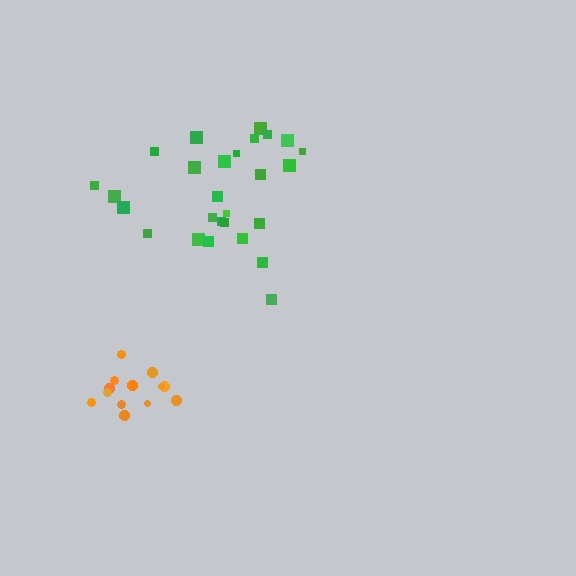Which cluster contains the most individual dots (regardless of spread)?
Green (27).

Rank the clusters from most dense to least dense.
orange, green.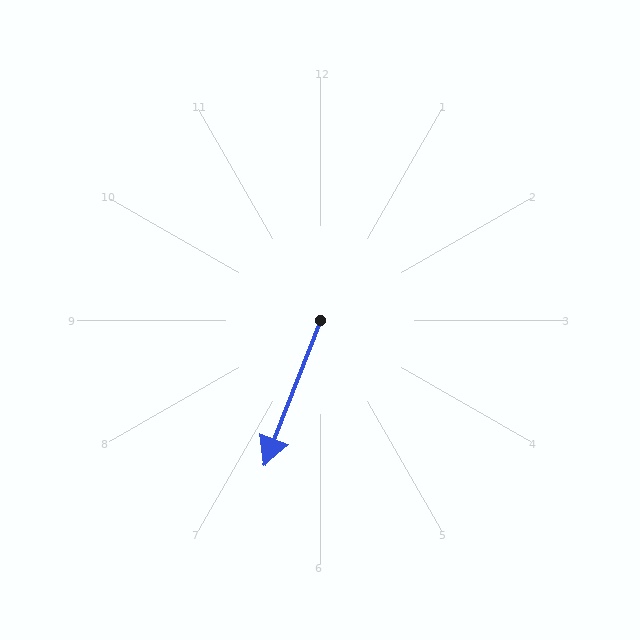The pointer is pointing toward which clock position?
Roughly 7 o'clock.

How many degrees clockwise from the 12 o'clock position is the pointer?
Approximately 201 degrees.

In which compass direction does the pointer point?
South.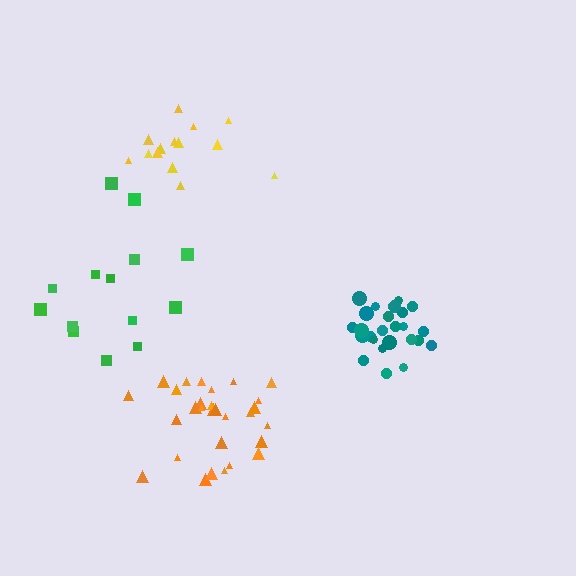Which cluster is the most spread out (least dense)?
Green.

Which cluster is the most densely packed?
Teal.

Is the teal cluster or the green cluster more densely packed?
Teal.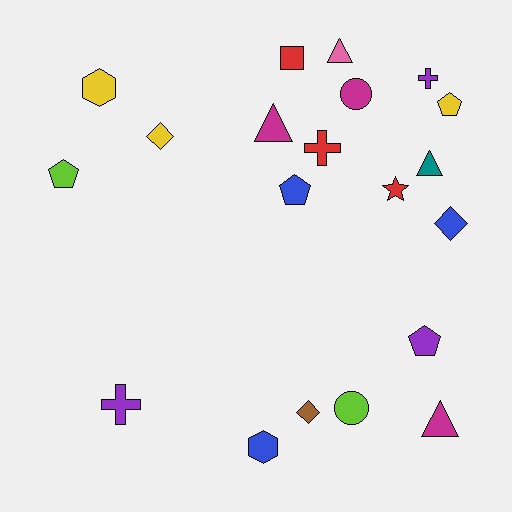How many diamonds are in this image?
There are 3 diamonds.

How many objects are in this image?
There are 20 objects.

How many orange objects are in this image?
There are no orange objects.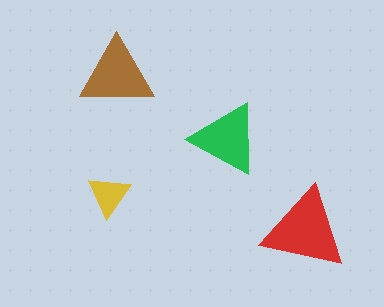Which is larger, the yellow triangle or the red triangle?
The red one.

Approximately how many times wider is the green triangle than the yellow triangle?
About 1.5 times wider.